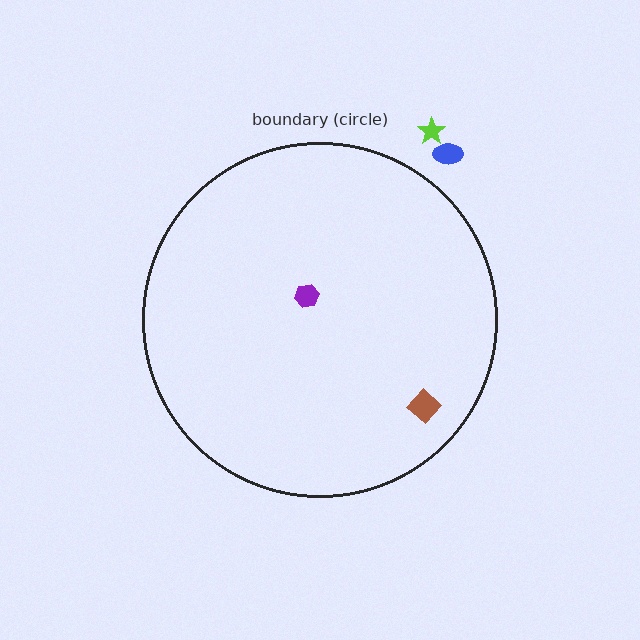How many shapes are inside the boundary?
2 inside, 2 outside.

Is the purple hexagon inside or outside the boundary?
Inside.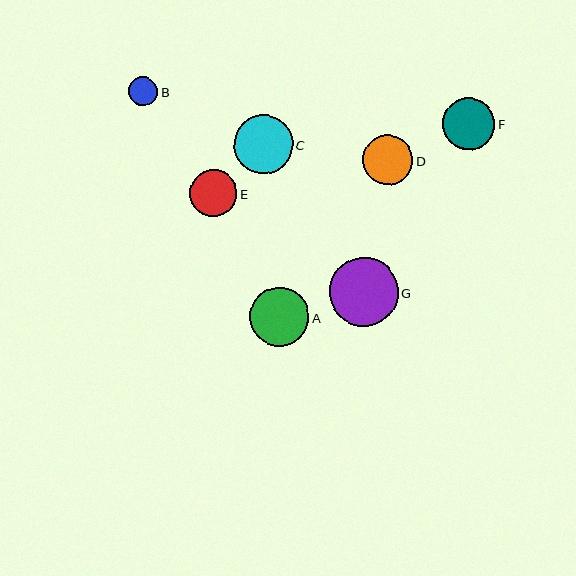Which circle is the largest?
Circle G is the largest with a size of approximately 69 pixels.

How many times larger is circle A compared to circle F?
Circle A is approximately 1.1 times the size of circle F.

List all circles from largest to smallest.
From largest to smallest: G, A, C, F, D, E, B.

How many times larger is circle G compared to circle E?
Circle G is approximately 1.5 times the size of circle E.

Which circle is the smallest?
Circle B is the smallest with a size of approximately 29 pixels.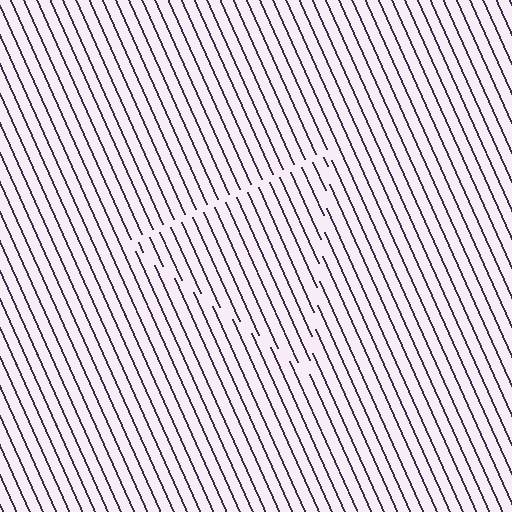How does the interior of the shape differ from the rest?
The interior of the shape contains the same grating, shifted by half a period — the contour is defined by the phase discontinuity where line-ends from the inner and outer gratings abut.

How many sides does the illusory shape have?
3 sides — the line-ends trace a triangle.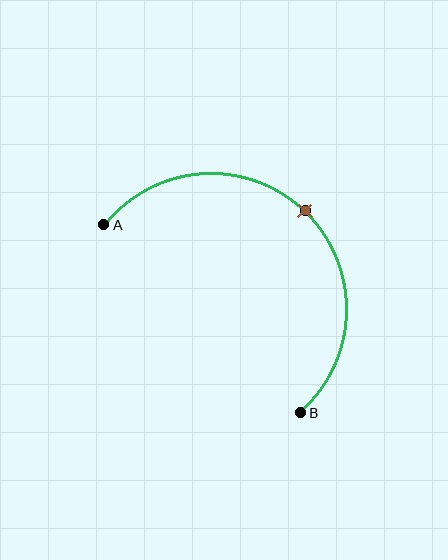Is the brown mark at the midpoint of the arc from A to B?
Yes. The brown mark lies on the arc at equal arc-length from both A and B — it is the arc midpoint.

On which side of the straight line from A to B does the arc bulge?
The arc bulges above and to the right of the straight line connecting A and B.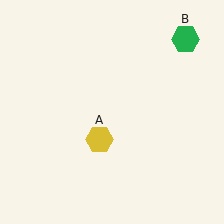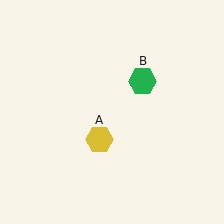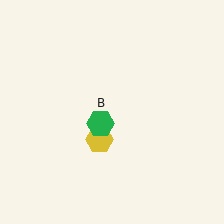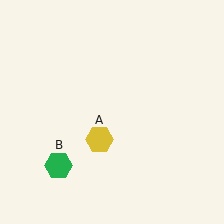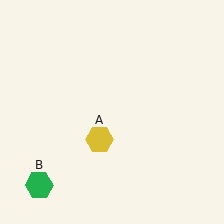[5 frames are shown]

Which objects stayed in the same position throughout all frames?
Yellow hexagon (object A) remained stationary.